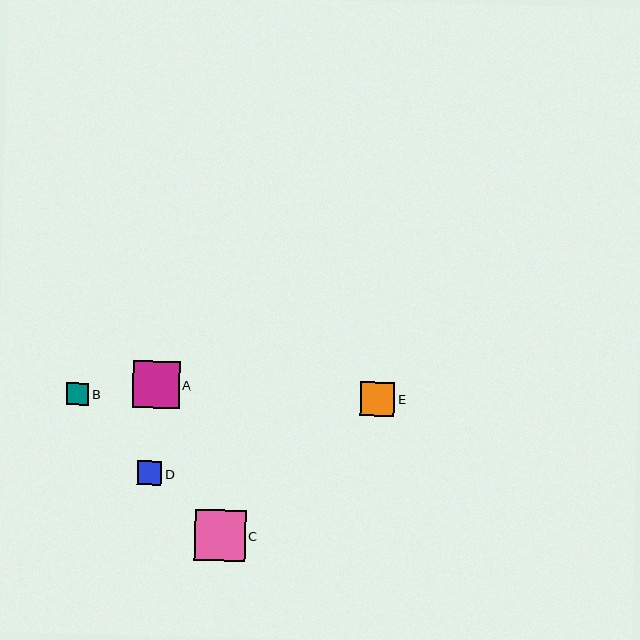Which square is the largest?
Square C is the largest with a size of approximately 51 pixels.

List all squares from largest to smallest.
From largest to smallest: C, A, E, D, B.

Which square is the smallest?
Square B is the smallest with a size of approximately 23 pixels.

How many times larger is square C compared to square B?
Square C is approximately 2.2 times the size of square B.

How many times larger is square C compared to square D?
Square C is approximately 2.1 times the size of square D.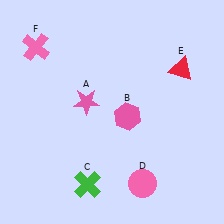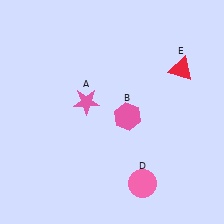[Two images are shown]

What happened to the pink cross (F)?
The pink cross (F) was removed in Image 2. It was in the top-left area of Image 1.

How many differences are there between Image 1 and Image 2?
There are 2 differences between the two images.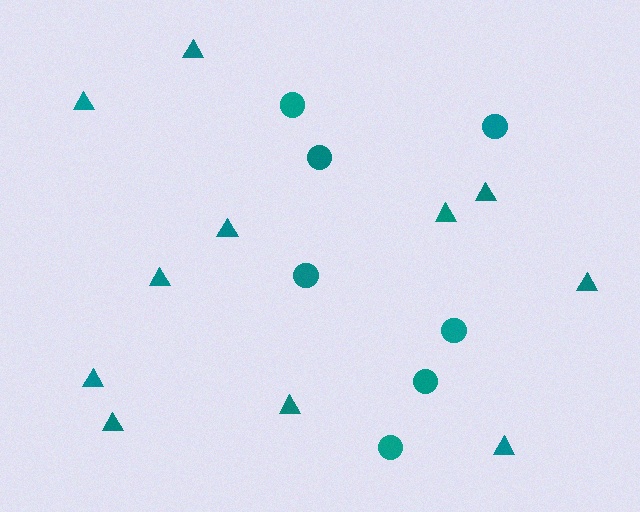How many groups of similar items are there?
There are 2 groups: one group of circles (7) and one group of triangles (11).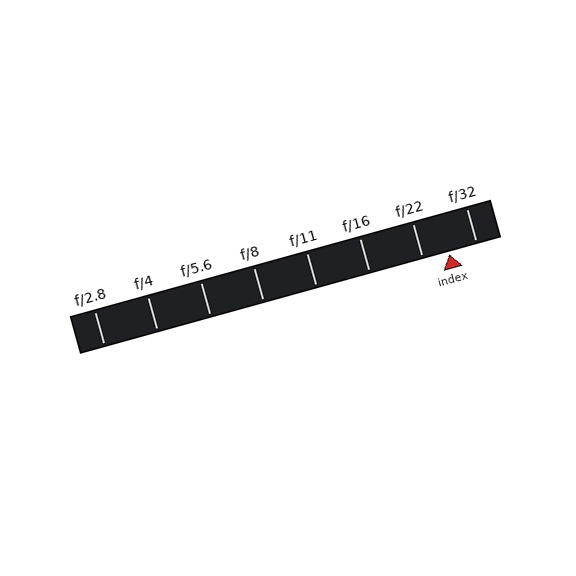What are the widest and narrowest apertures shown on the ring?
The widest aperture shown is f/2.8 and the narrowest is f/32.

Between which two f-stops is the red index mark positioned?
The index mark is between f/22 and f/32.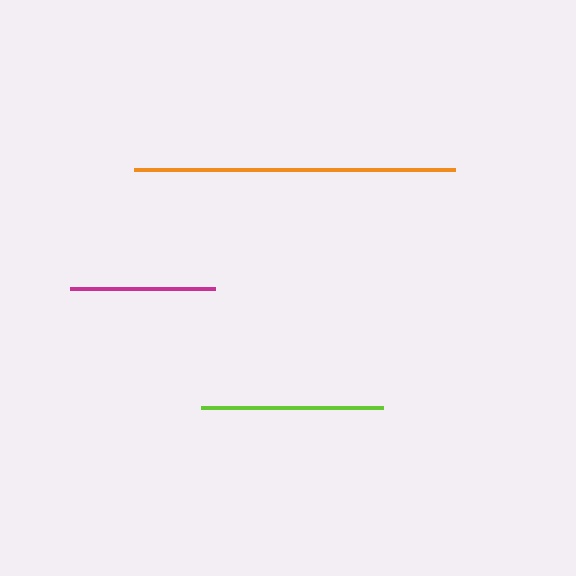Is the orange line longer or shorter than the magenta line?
The orange line is longer than the magenta line.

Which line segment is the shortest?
The magenta line is the shortest at approximately 145 pixels.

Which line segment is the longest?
The orange line is the longest at approximately 321 pixels.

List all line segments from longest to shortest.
From longest to shortest: orange, lime, magenta.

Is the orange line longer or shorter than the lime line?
The orange line is longer than the lime line.